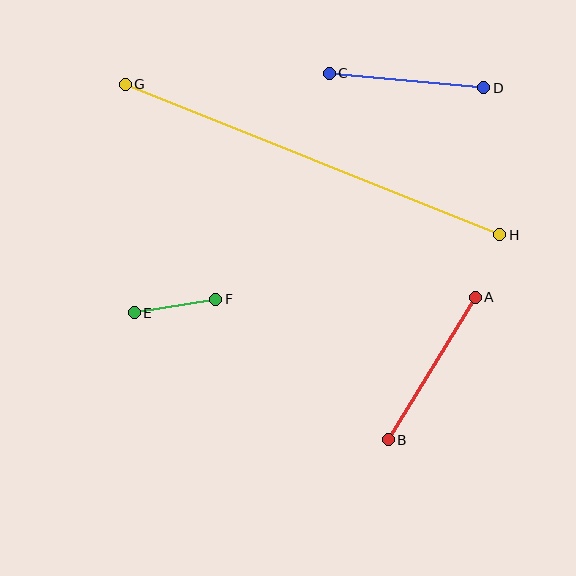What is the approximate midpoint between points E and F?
The midpoint is at approximately (175, 306) pixels.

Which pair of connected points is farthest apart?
Points G and H are farthest apart.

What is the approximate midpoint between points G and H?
The midpoint is at approximately (313, 159) pixels.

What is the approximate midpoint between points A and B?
The midpoint is at approximately (432, 368) pixels.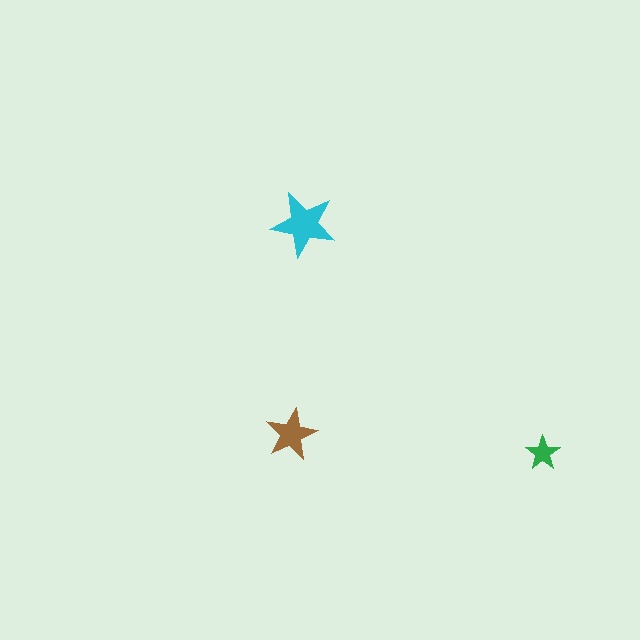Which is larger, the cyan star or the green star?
The cyan one.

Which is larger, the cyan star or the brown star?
The cyan one.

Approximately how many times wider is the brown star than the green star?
About 1.5 times wider.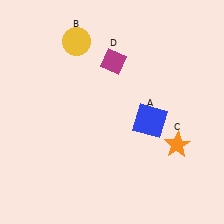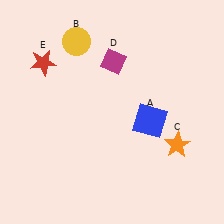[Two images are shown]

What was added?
A red star (E) was added in Image 2.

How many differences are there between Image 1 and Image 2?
There is 1 difference between the two images.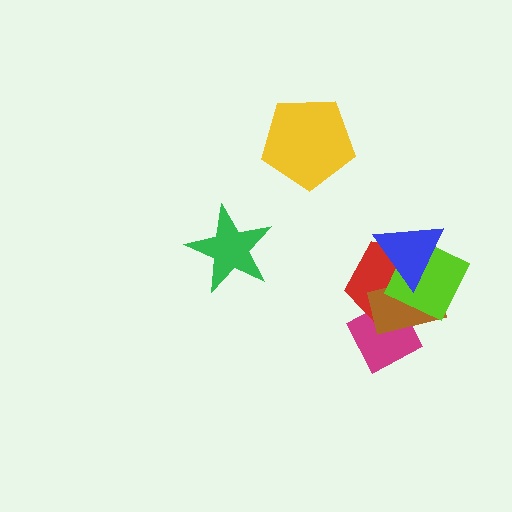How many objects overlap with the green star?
0 objects overlap with the green star.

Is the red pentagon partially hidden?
Yes, it is partially covered by another shape.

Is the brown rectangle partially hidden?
Yes, it is partially covered by another shape.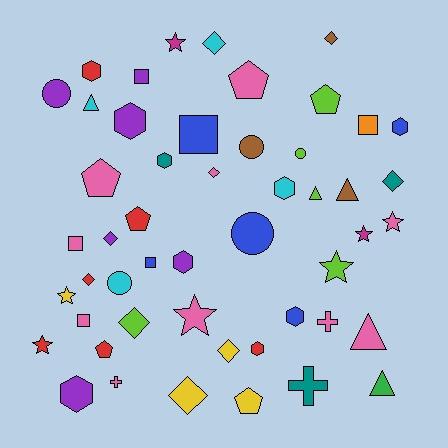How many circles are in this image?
There are 5 circles.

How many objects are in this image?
There are 50 objects.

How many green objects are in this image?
There is 1 green object.